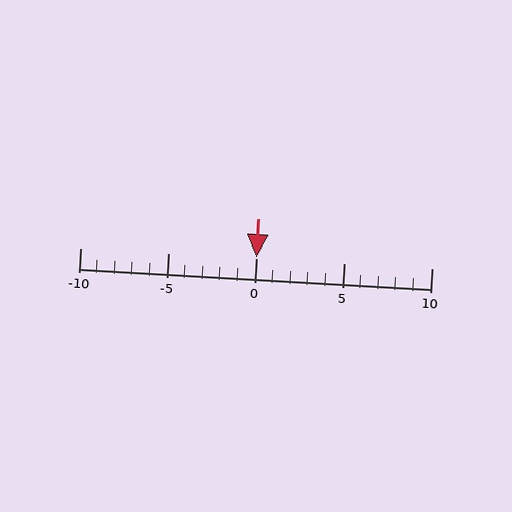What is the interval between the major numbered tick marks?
The major tick marks are spaced 5 units apart.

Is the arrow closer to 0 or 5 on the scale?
The arrow is closer to 0.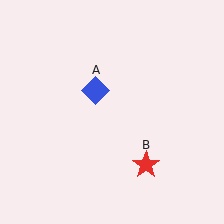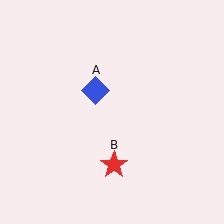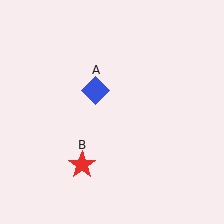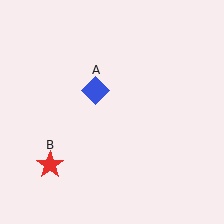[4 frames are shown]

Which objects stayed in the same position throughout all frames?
Blue diamond (object A) remained stationary.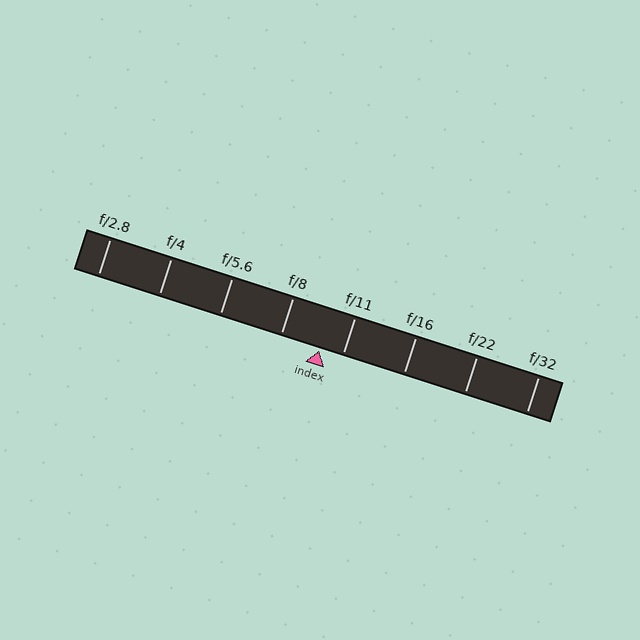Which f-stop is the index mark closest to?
The index mark is closest to f/11.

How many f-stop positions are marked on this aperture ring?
There are 8 f-stop positions marked.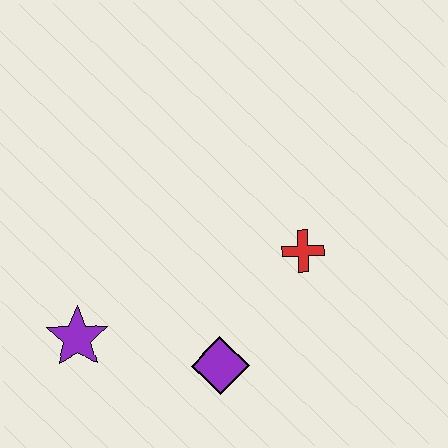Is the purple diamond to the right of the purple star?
Yes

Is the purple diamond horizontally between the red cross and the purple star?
Yes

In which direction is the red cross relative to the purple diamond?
The red cross is above the purple diamond.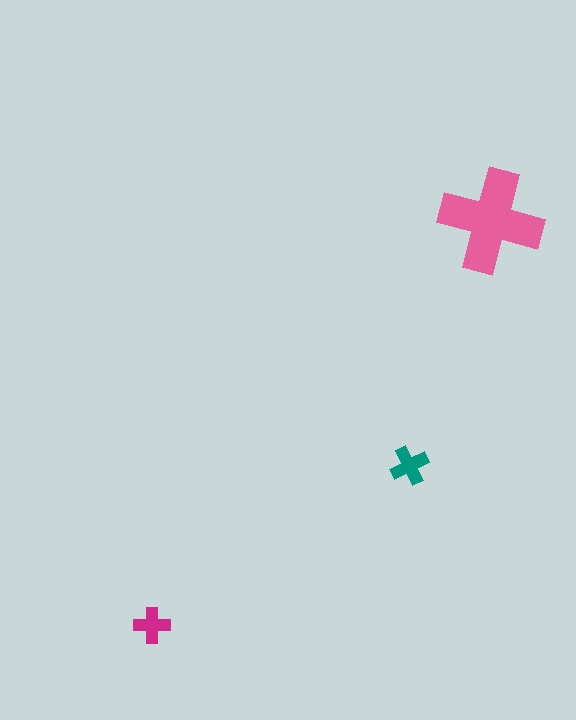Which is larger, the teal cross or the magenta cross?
The teal one.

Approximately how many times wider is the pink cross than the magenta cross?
About 3 times wider.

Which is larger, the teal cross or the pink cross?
The pink one.